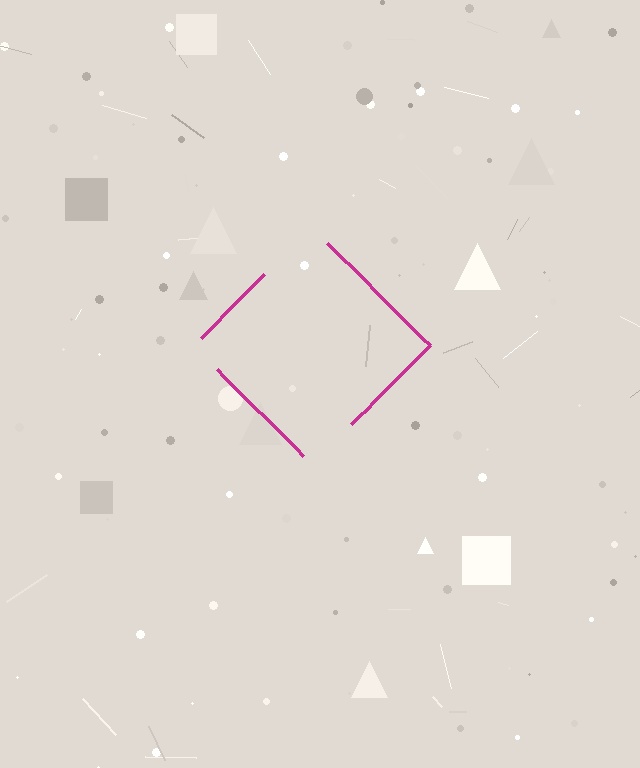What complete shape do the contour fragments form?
The contour fragments form a diamond.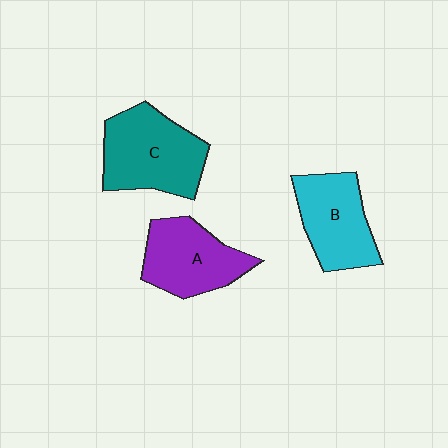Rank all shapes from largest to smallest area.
From largest to smallest: C (teal), A (purple), B (cyan).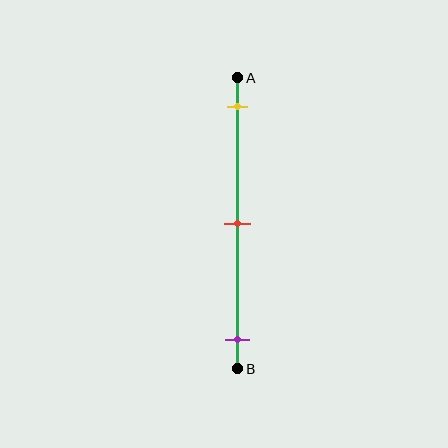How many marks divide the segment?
There are 3 marks dividing the segment.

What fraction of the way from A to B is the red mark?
The red mark is approximately 50% (0.5) of the way from A to B.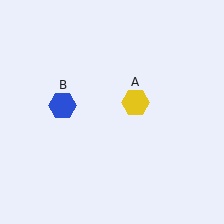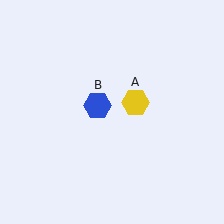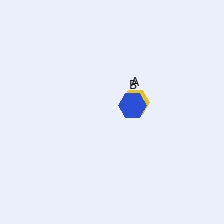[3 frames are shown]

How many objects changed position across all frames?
1 object changed position: blue hexagon (object B).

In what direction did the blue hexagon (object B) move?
The blue hexagon (object B) moved right.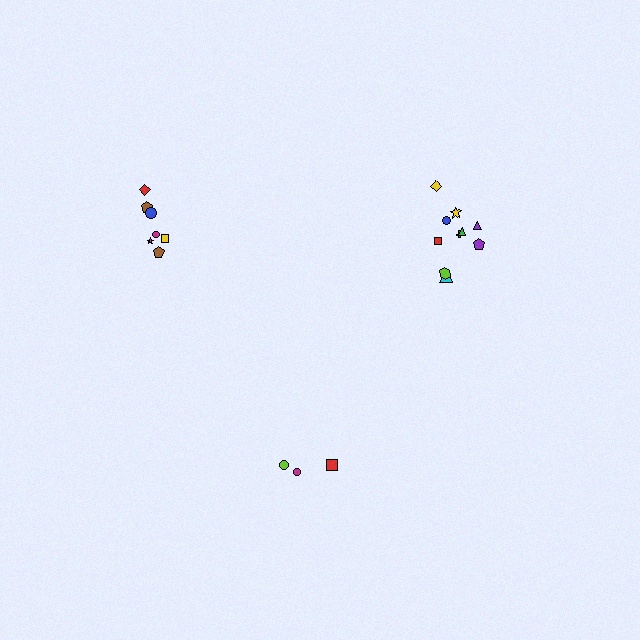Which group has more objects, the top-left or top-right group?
The top-right group.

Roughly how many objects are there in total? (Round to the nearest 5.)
Roughly 20 objects in total.